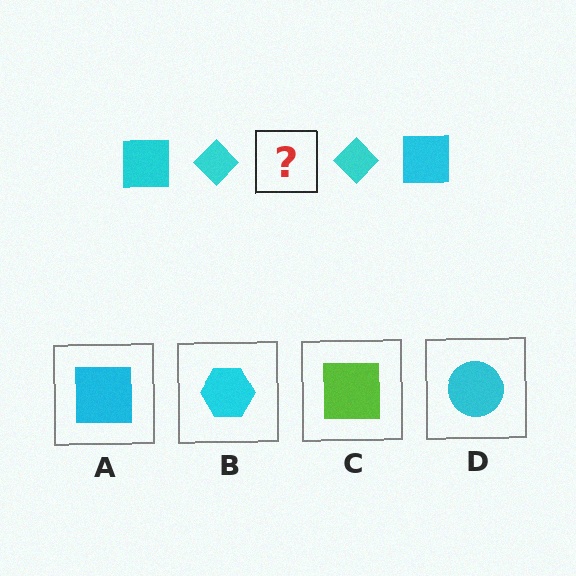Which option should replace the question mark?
Option A.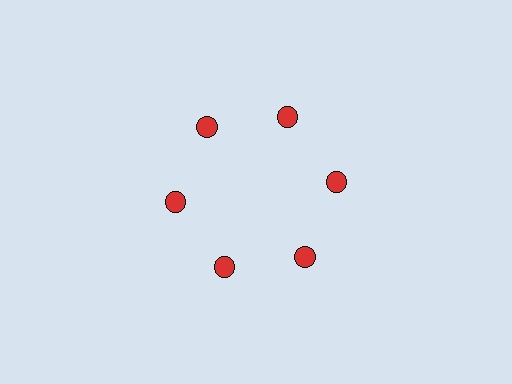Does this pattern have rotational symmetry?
Yes, this pattern has 6-fold rotational symmetry. It looks the same after rotating 60 degrees around the center.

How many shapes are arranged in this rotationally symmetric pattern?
There are 6 shapes, arranged in 6 groups of 1.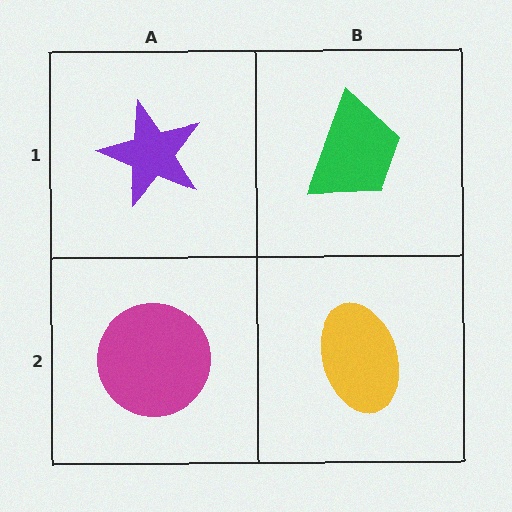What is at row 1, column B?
A green trapezoid.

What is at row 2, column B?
A yellow ellipse.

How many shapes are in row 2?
2 shapes.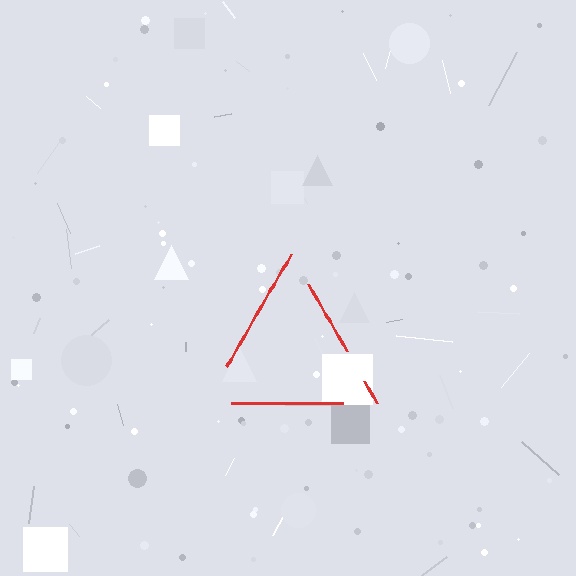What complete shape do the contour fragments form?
The contour fragments form a triangle.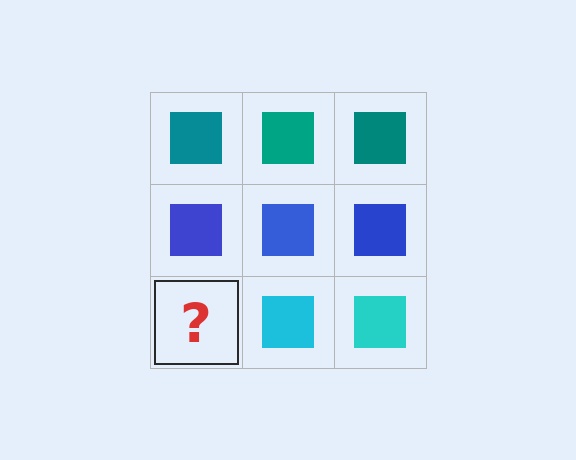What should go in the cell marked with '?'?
The missing cell should contain a cyan square.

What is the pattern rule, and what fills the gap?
The rule is that each row has a consistent color. The gap should be filled with a cyan square.